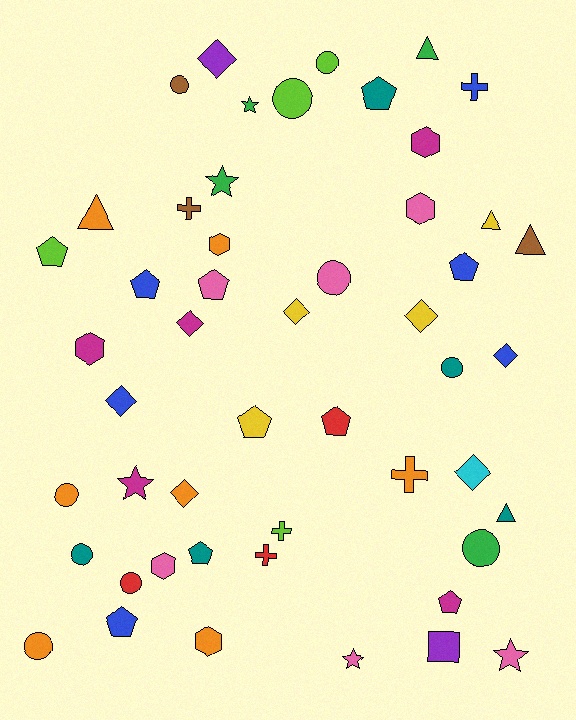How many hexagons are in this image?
There are 6 hexagons.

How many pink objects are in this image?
There are 6 pink objects.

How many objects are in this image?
There are 50 objects.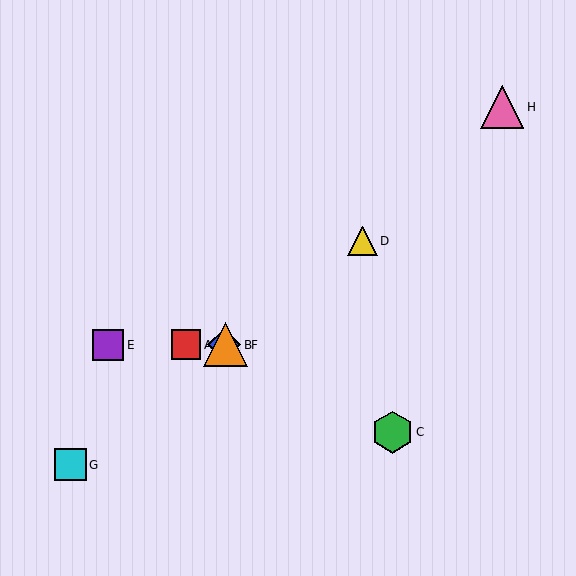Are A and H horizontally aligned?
No, A is at y≈345 and H is at y≈107.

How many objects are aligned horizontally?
4 objects (A, B, E, F) are aligned horizontally.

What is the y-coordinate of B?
Object B is at y≈345.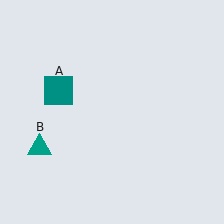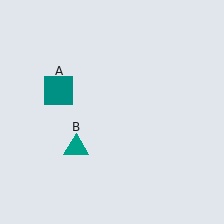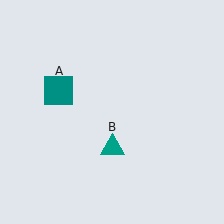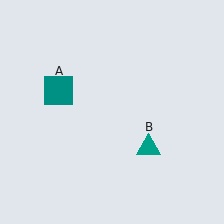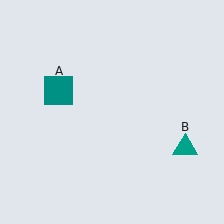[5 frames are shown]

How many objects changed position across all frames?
1 object changed position: teal triangle (object B).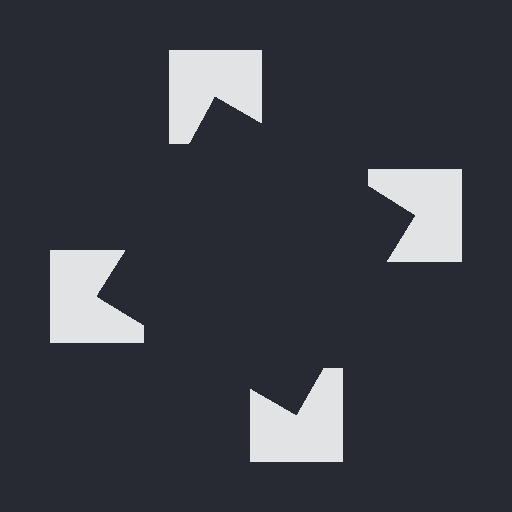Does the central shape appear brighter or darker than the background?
It typically appears slightly darker than the background, even though no actual brightness change is drawn.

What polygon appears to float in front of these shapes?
An illusory square — its edges are inferred from the aligned wedge cuts in the notched squares, not physically drawn.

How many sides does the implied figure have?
4 sides.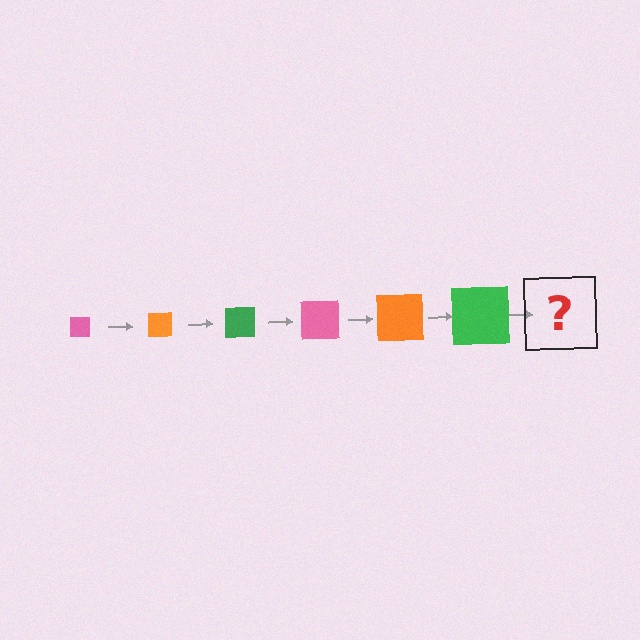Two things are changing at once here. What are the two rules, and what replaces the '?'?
The two rules are that the square grows larger each step and the color cycles through pink, orange, and green. The '?' should be a pink square, larger than the previous one.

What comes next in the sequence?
The next element should be a pink square, larger than the previous one.